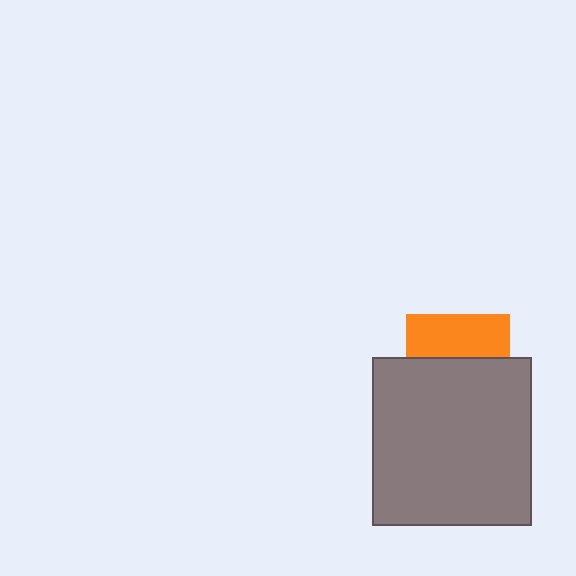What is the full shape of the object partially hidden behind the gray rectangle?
The partially hidden object is an orange square.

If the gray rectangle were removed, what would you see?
You would see the complete orange square.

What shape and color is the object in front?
The object in front is a gray rectangle.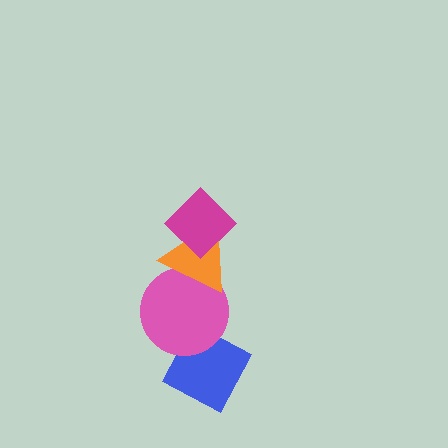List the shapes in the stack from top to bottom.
From top to bottom: the magenta diamond, the orange triangle, the pink circle, the blue diamond.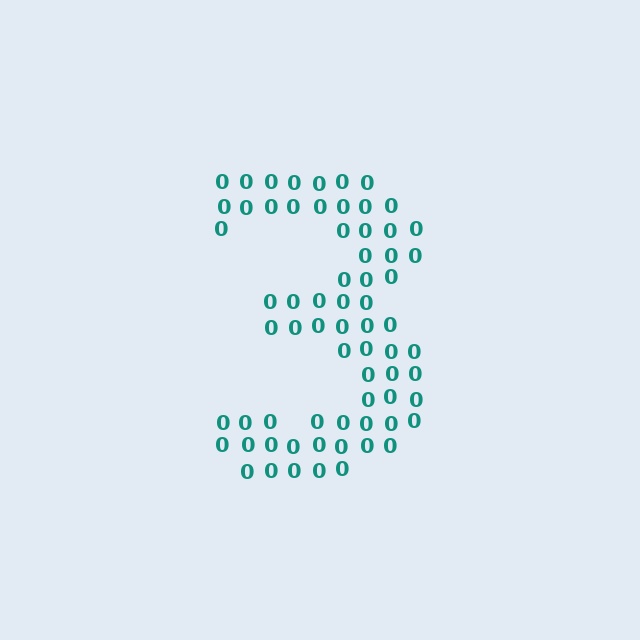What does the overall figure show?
The overall figure shows the digit 3.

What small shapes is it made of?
It is made of small digit 0's.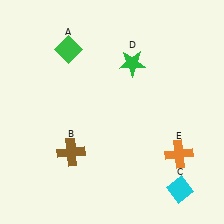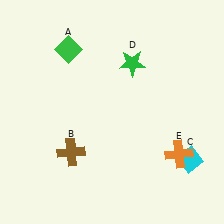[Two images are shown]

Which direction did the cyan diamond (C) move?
The cyan diamond (C) moved up.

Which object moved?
The cyan diamond (C) moved up.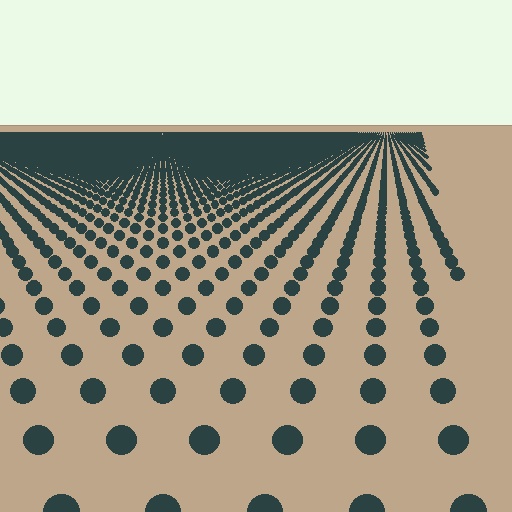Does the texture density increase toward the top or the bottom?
Density increases toward the top.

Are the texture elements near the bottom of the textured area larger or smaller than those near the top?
Larger. Near the bottom, elements are closer to the viewer and appear at a bigger on-screen size.